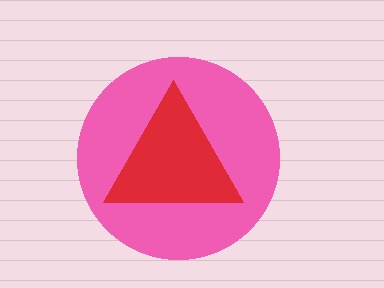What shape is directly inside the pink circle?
The red triangle.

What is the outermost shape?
The pink circle.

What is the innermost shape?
The red triangle.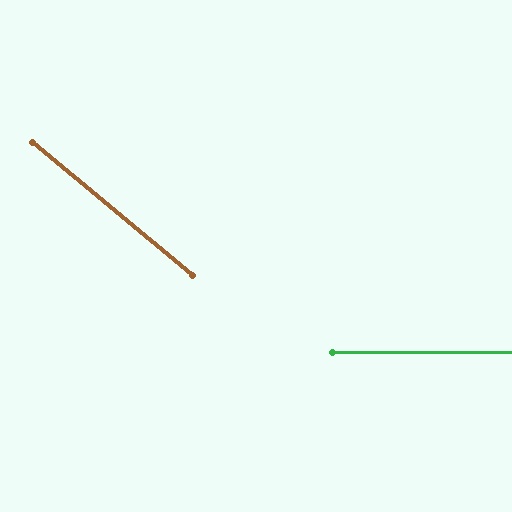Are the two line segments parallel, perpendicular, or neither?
Neither parallel nor perpendicular — they differ by about 40°.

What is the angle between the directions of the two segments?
Approximately 40 degrees.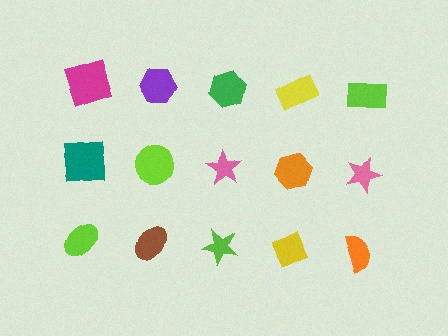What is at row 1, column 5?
A lime rectangle.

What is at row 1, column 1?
A magenta square.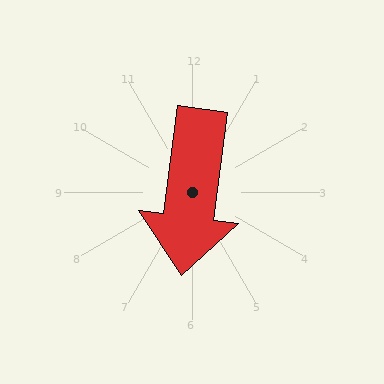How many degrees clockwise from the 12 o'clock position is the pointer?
Approximately 187 degrees.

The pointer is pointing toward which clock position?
Roughly 6 o'clock.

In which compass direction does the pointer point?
South.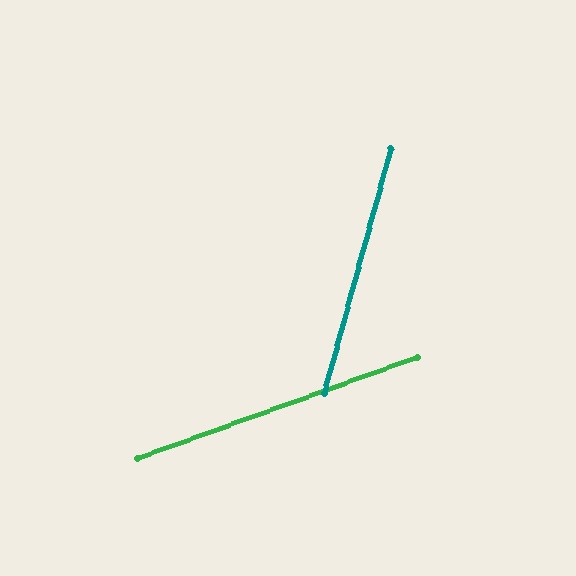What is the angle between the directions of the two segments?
Approximately 55 degrees.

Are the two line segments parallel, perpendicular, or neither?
Neither parallel nor perpendicular — they differ by about 55°.